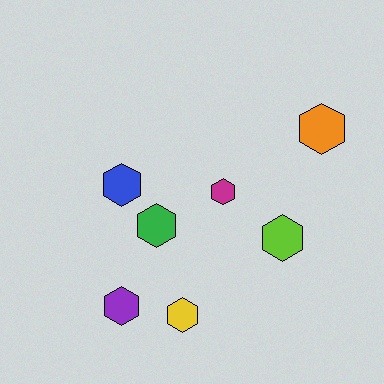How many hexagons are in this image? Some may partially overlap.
There are 7 hexagons.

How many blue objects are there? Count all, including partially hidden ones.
There is 1 blue object.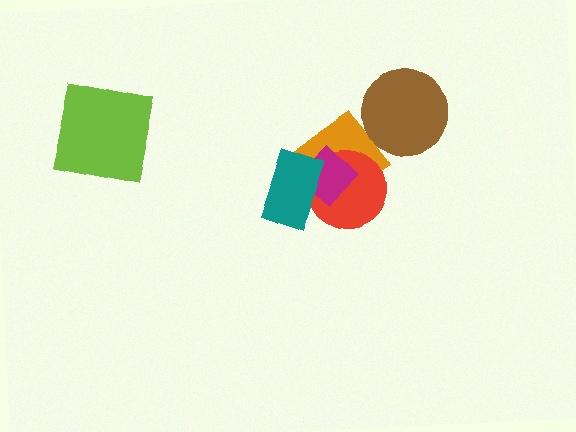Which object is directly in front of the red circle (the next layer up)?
The magenta diamond is directly in front of the red circle.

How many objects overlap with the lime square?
0 objects overlap with the lime square.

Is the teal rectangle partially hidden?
No, no other shape covers it.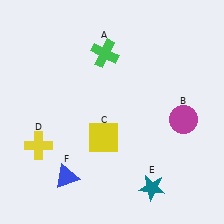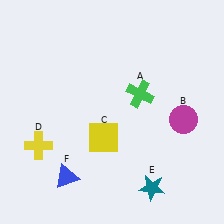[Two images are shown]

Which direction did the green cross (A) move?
The green cross (A) moved down.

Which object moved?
The green cross (A) moved down.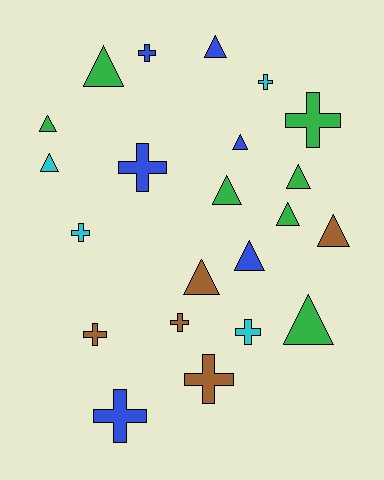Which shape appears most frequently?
Triangle, with 12 objects.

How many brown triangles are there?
There are 2 brown triangles.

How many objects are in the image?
There are 22 objects.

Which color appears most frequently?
Green, with 7 objects.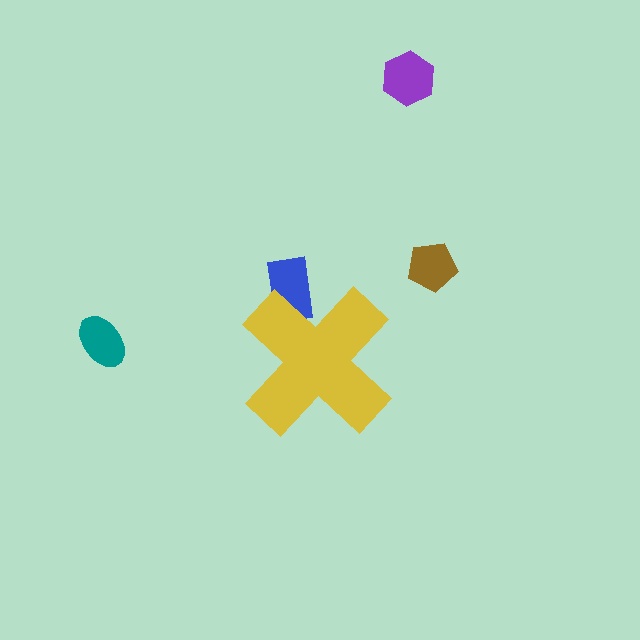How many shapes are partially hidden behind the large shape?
1 shape is partially hidden.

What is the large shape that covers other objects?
A yellow cross.